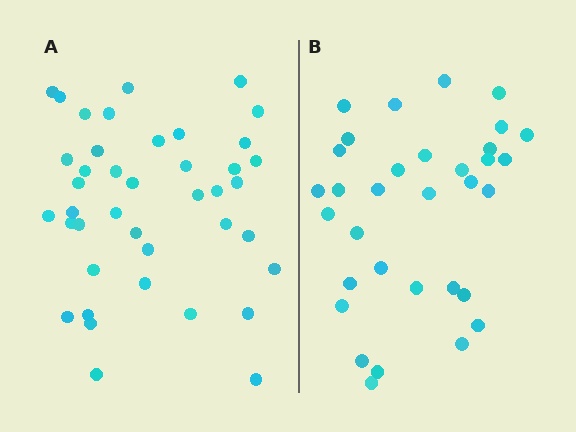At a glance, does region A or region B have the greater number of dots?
Region A (the left region) has more dots.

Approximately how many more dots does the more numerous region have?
Region A has roughly 8 or so more dots than region B.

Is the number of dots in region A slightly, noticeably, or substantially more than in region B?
Region A has only slightly more — the two regions are fairly close. The ratio is roughly 1.2 to 1.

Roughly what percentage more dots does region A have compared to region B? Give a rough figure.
About 25% more.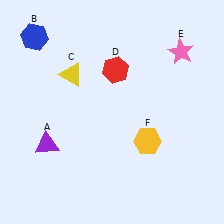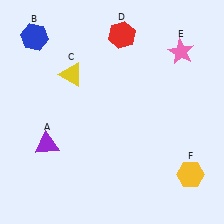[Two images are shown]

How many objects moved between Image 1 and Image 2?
2 objects moved between the two images.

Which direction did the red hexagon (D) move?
The red hexagon (D) moved up.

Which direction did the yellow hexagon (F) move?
The yellow hexagon (F) moved right.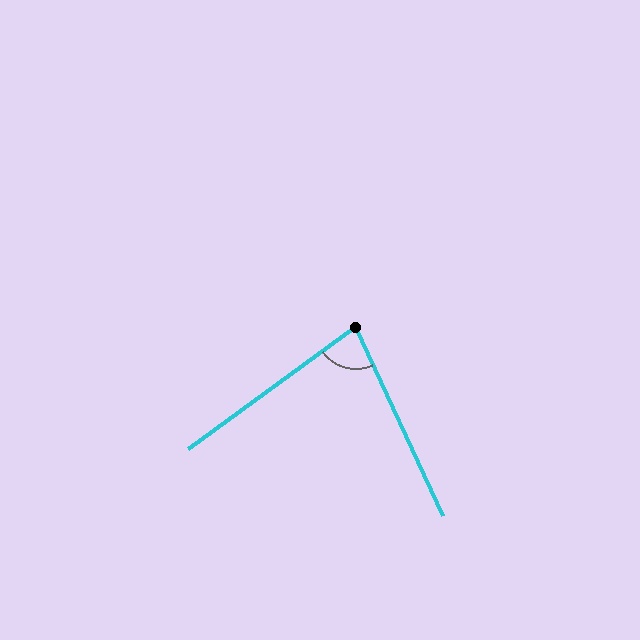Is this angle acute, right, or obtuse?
It is acute.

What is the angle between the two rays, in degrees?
Approximately 79 degrees.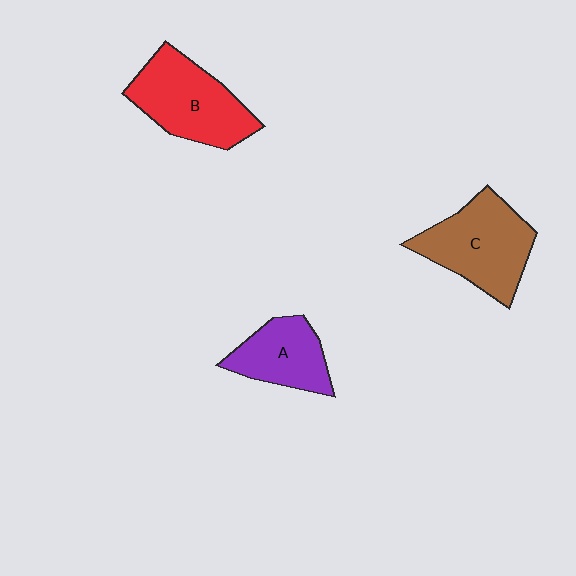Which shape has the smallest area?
Shape A (purple).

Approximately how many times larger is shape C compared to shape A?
Approximately 1.4 times.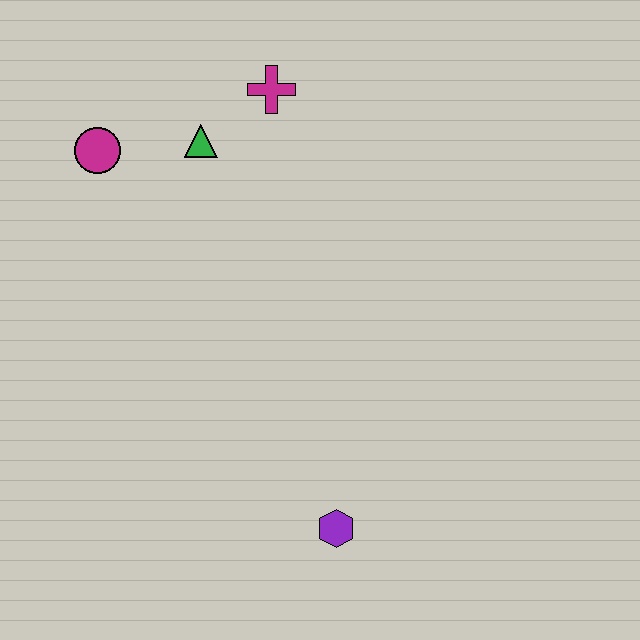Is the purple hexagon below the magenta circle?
Yes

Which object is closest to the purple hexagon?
The green triangle is closest to the purple hexagon.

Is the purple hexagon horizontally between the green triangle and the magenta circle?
No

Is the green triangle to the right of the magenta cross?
No